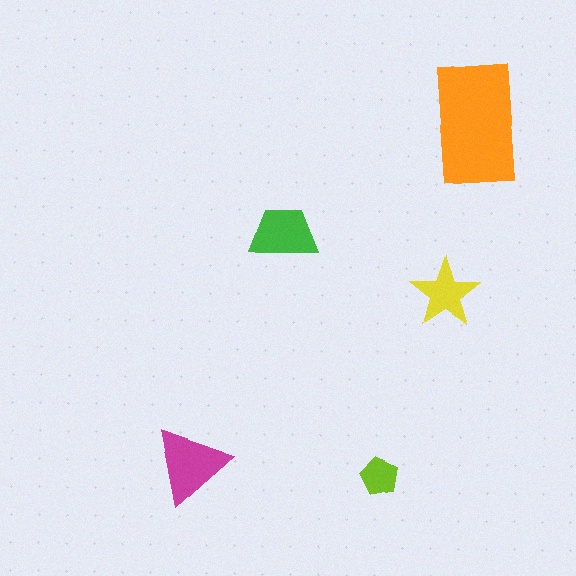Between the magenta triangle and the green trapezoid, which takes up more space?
The magenta triangle.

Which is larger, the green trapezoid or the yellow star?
The green trapezoid.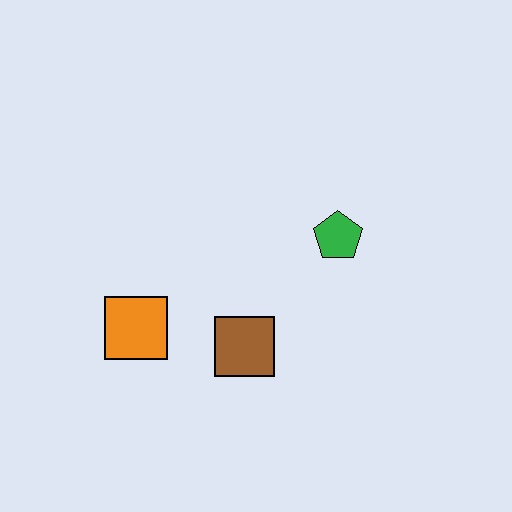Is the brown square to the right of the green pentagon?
No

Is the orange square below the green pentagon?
Yes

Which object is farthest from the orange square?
The green pentagon is farthest from the orange square.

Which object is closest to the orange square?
The brown square is closest to the orange square.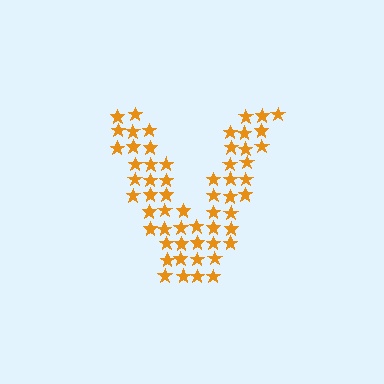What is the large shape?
The large shape is the letter V.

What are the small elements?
The small elements are stars.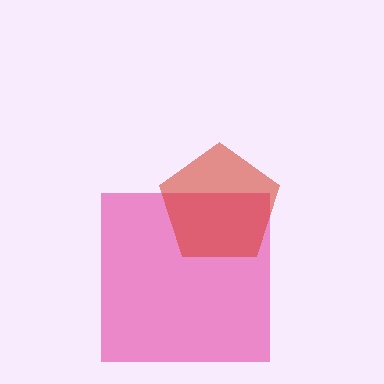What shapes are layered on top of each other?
The layered shapes are: a pink square, a red pentagon.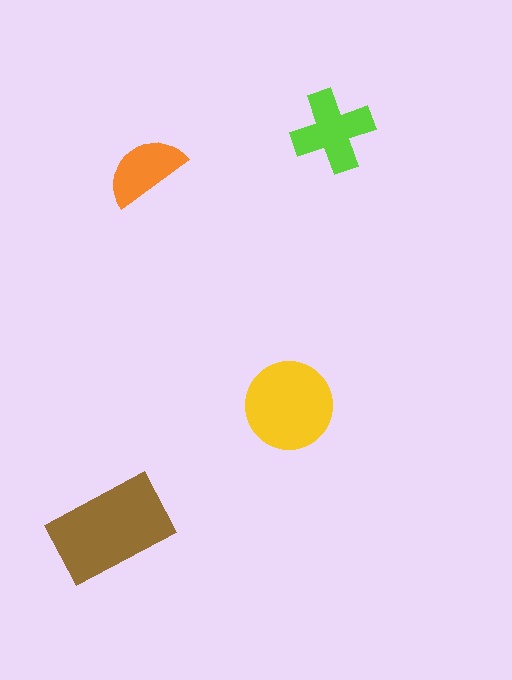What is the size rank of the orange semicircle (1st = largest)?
4th.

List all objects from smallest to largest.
The orange semicircle, the lime cross, the yellow circle, the brown rectangle.